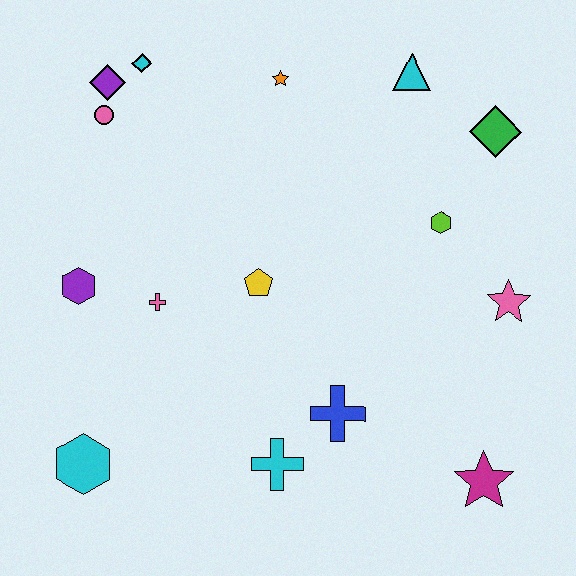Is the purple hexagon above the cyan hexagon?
Yes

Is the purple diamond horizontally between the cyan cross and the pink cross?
No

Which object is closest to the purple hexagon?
The pink cross is closest to the purple hexagon.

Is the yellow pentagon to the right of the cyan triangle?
No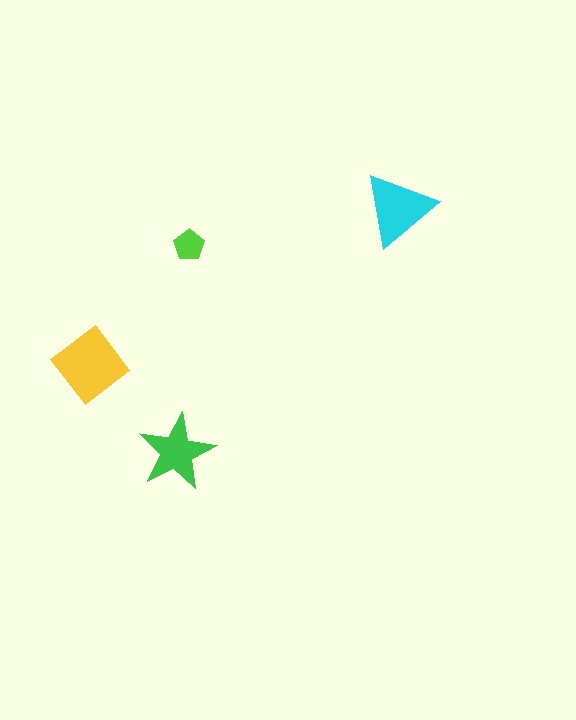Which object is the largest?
The yellow diamond.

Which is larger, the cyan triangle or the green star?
The cyan triangle.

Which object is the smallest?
The lime pentagon.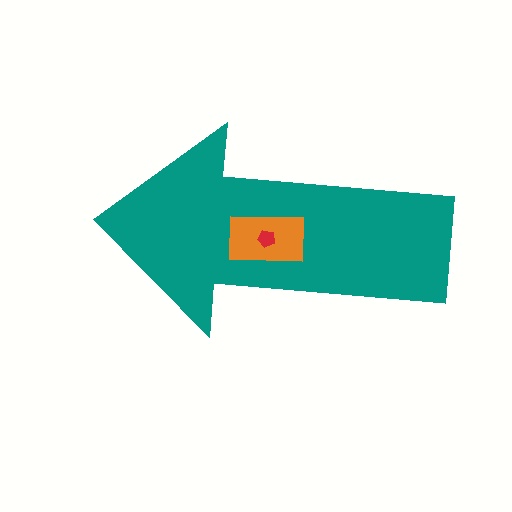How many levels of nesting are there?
3.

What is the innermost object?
The red pentagon.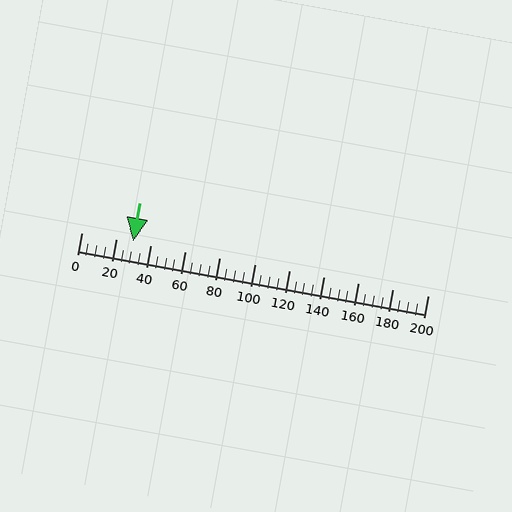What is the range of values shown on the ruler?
The ruler shows values from 0 to 200.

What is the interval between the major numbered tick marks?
The major tick marks are spaced 20 units apart.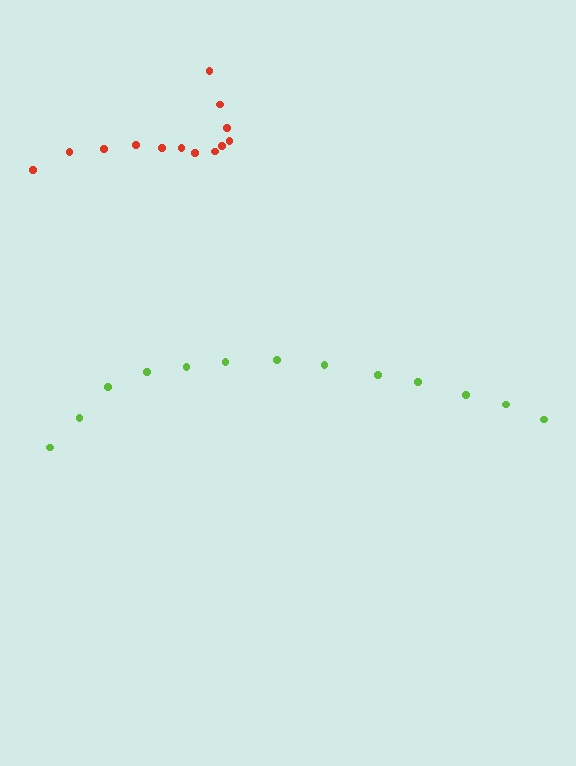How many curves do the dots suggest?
There are 2 distinct paths.